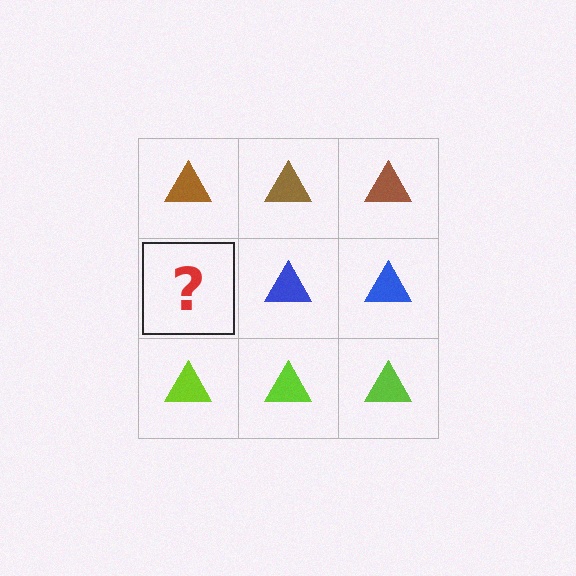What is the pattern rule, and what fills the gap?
The rule is that each row has a consistent color. The gap should be filled with a blue triangle.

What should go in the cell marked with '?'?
The missing cell should contain a blue triangle.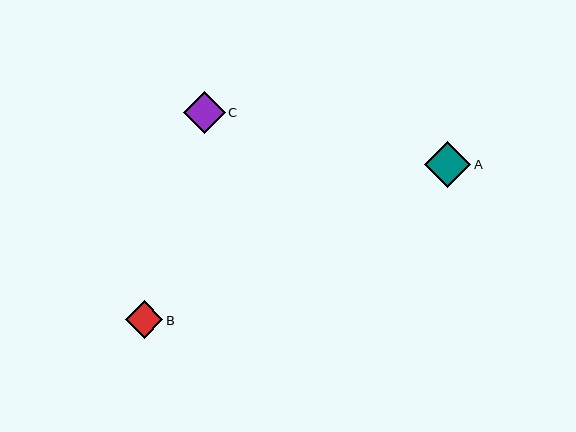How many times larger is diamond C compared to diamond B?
Diamond C is approximately 1.1 times the size of diamond B.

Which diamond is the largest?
Diamond A is the largest with a size of approximately 46 pixels.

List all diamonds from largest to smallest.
From largest to smallest: A, C, B.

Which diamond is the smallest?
Diamond B is the smallest with a size of approximately 37 pixels.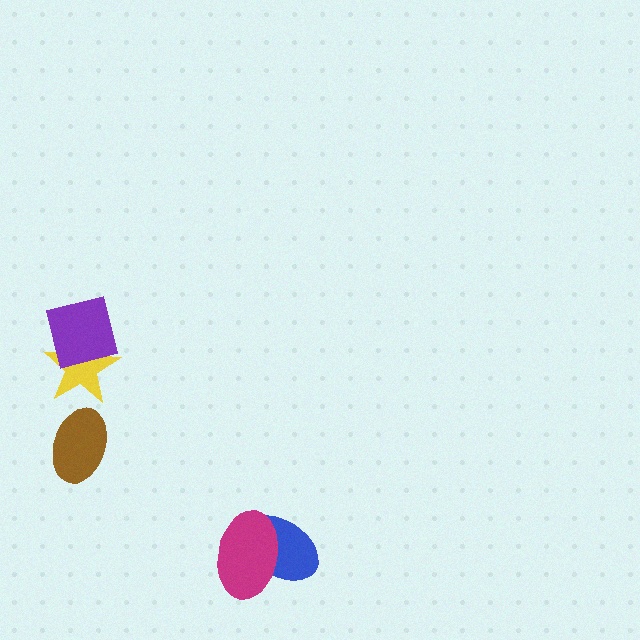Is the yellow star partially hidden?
Yes, it is partially covered by another shape.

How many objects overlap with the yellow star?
1 object overlaps with the yellow star.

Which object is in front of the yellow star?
The purple square is in front of the yellow star.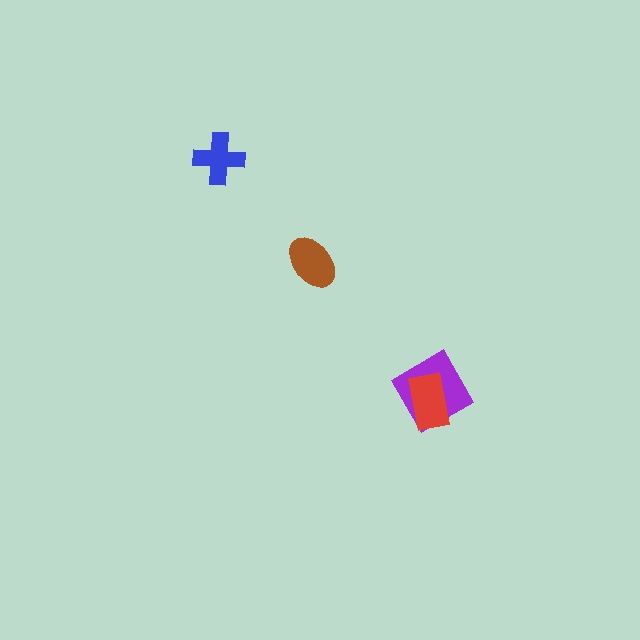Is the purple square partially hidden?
Yes, it is partially covered by another shape.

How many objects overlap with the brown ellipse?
0 objects overlap with the brown ellipse.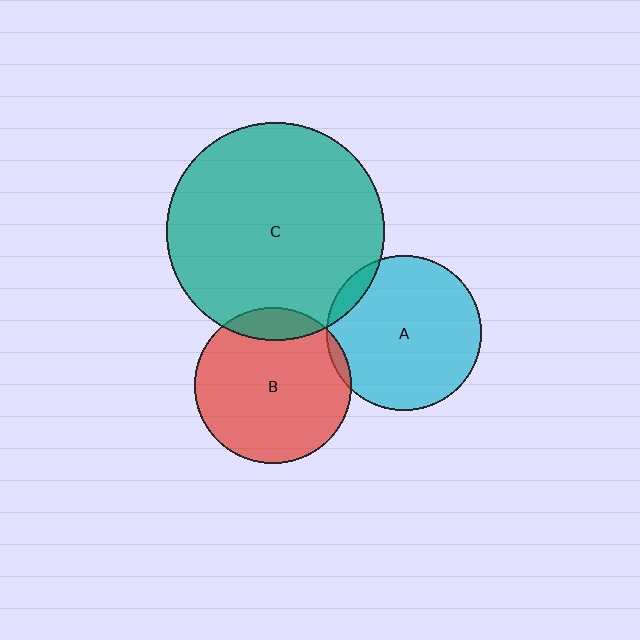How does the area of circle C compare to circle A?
Approximately 2.0 times.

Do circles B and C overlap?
Yes.